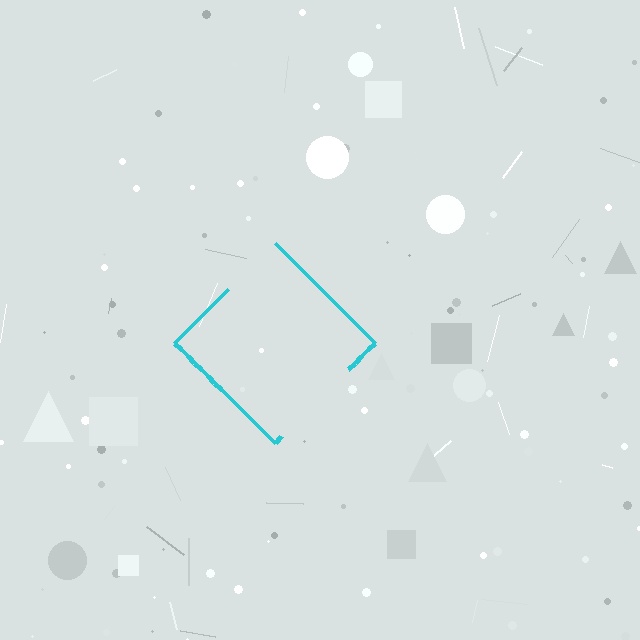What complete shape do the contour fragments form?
The contour fragments form a diamond.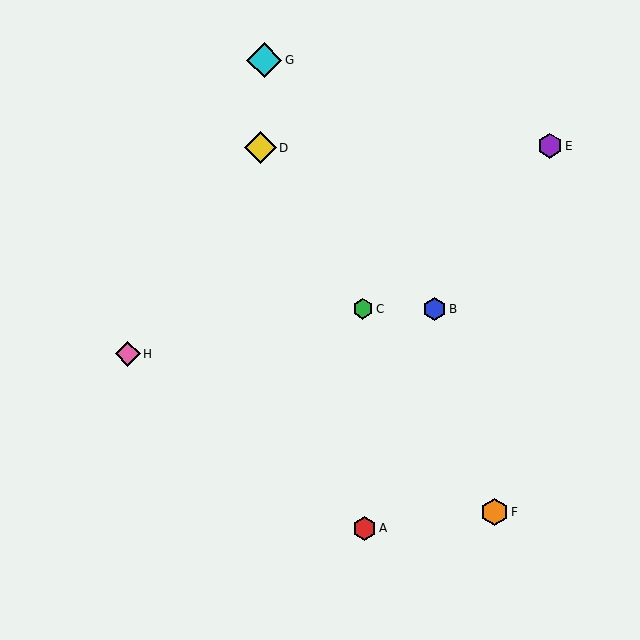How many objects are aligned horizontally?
2 objects (B, C) are aligned horizontally.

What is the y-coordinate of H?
Object H is at y≈354.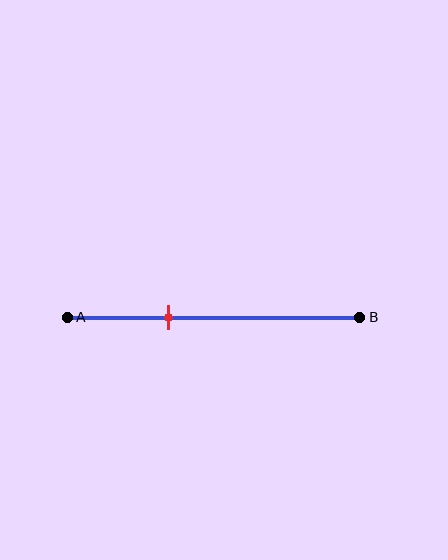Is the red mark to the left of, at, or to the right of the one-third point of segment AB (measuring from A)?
The red mark is approximately at the one-third point of segment AB.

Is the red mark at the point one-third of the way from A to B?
Yes, the mark is approximately at the one-third point.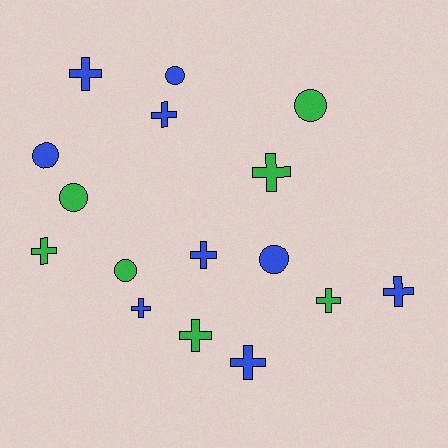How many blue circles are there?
There are 3 blue circles.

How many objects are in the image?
There are 16 objects.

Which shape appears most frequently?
Cross, with 10 objects.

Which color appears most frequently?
Blue, with 9 objects.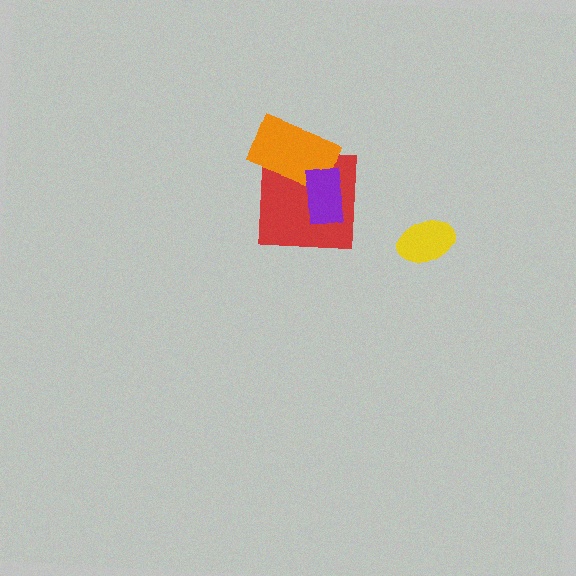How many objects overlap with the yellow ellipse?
0 objects overlap with the yellow ellipse.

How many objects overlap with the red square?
2 objects overlap with the red square.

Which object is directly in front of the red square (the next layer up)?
The orange rectangle is directly in front of the red square.